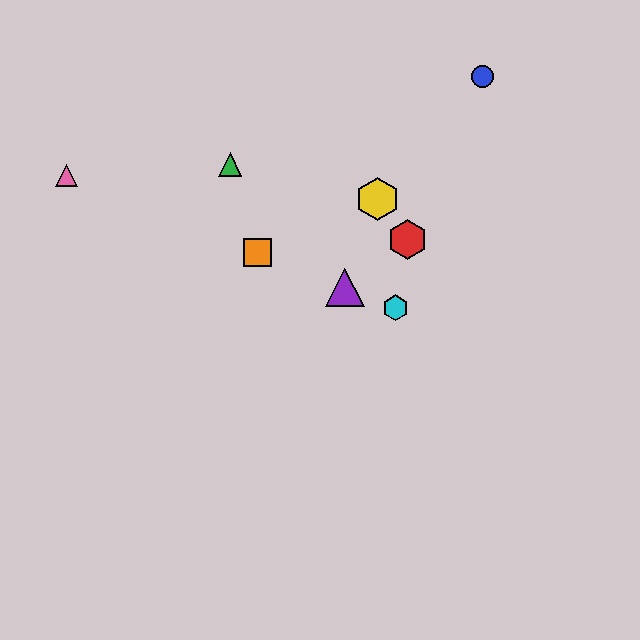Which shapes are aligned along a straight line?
The purple triangle, the orange square, the cyan hexagon, the pink triangle are aligned along a straight line.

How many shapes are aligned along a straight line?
4 shapes (the purple triangle, the orange square, the cyan hexagon, the pink triangle) are aligned along a straight line.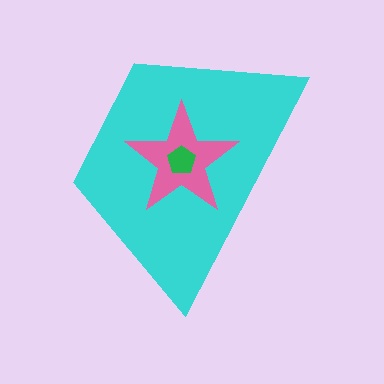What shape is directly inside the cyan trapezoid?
The pink star.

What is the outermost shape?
The cyan trapezoid.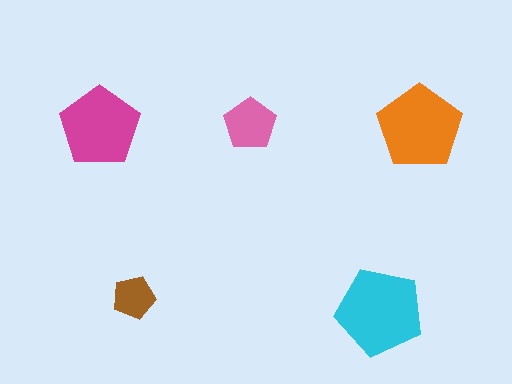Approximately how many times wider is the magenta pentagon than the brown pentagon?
About 2 times wider.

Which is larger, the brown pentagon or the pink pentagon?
The pink one.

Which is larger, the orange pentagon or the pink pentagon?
The orange one.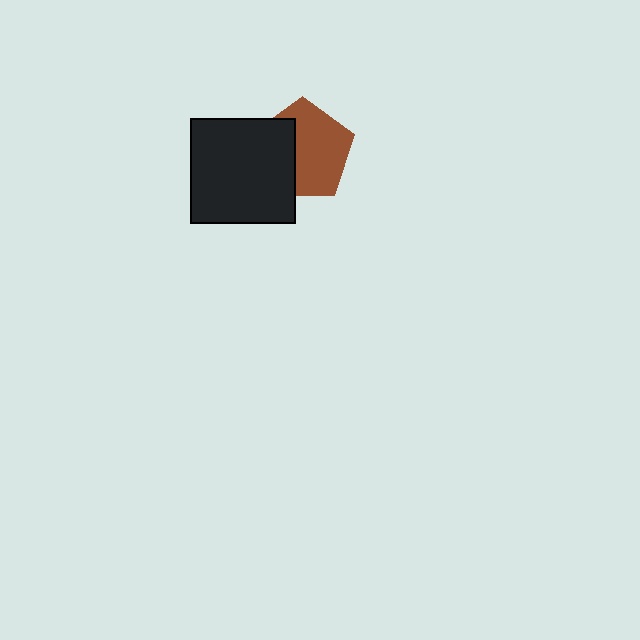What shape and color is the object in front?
The object in front is a black square.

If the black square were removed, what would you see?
You would see the complete brown pentagon.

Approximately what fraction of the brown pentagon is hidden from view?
Roughly 38% of the brown pentagon is hidden behind the black square.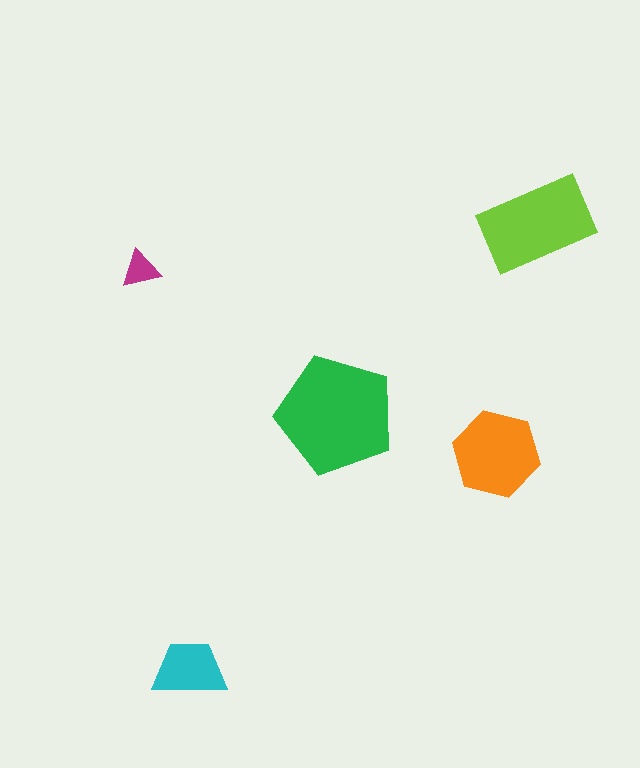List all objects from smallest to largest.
The magenta triangle, the cyan trapezoid, the orange hexagon, the lime rectangle, the green pentagon.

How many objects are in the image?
There are 5 objects in the image.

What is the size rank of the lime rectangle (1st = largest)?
2nd.